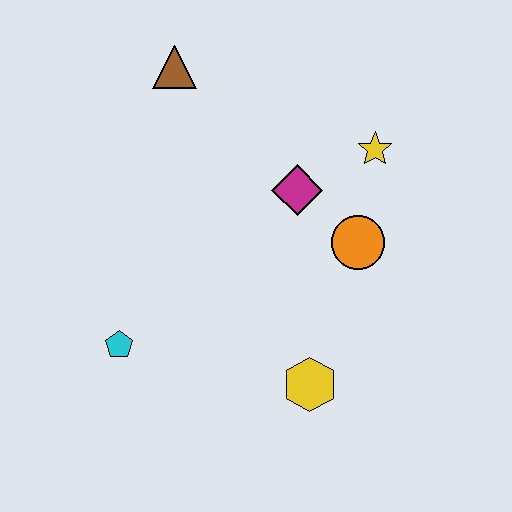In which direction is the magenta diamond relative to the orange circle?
The magenta diamond is to the left of the orange circle.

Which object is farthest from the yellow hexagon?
The brown triangle is farthest from the yellow hexagon.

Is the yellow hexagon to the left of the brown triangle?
No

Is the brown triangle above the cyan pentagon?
Yes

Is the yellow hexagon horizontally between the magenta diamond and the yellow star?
Yes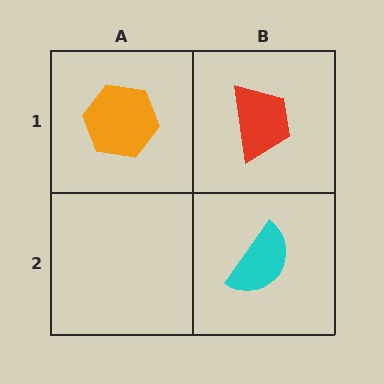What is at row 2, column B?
A cyan semicircle.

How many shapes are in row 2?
1 shape.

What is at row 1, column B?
A red trapezoid.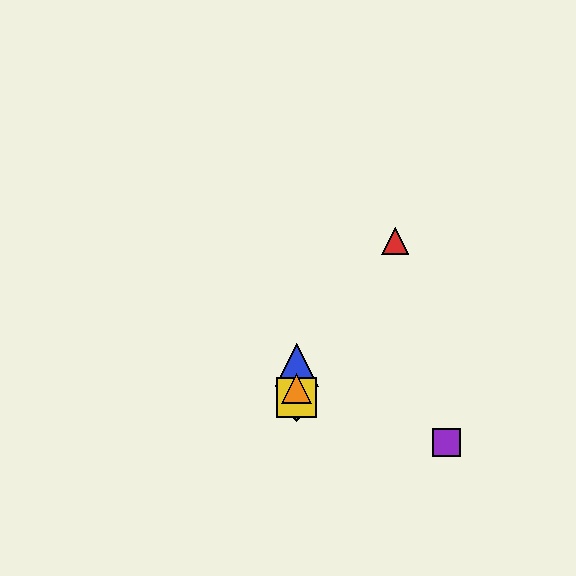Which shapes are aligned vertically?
The blue triangle, the green diamond, the yellow square, the orange triangle are aligned vertically.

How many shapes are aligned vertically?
4 shapes (the blue triangle, the green diamond, the yellow square, the orange triangle) are aligned vertically.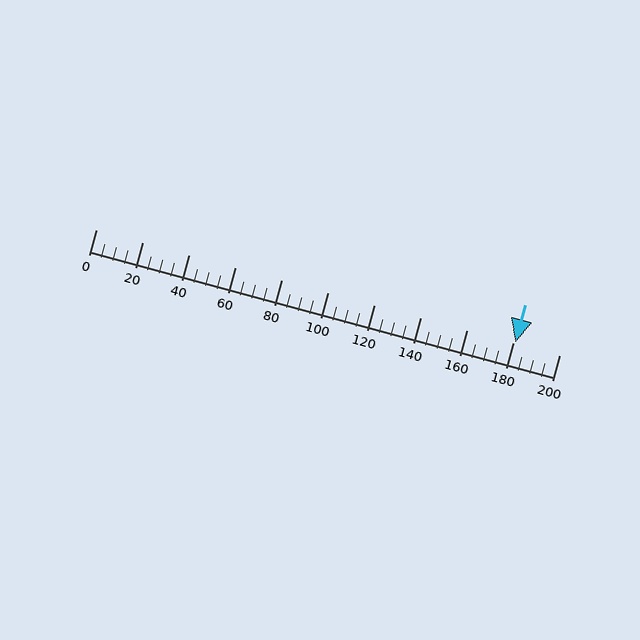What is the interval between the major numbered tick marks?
The major tick marks are spaced 20 units apart.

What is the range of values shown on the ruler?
The ruler shows values from 0 to 200.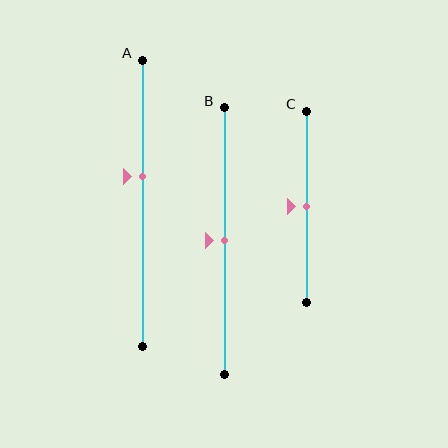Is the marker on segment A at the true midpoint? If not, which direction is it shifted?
No, the marker on segment A is shifted upward by about 9% of the segment length.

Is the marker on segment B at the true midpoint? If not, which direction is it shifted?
Yes, the marker on segment B is at the true midpoint.